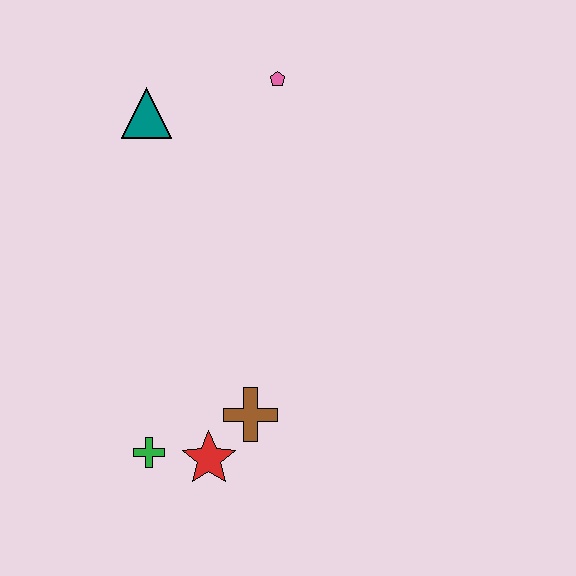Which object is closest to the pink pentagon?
The teal triangle is closest to the pink pentagon.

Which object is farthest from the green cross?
The pink pentagon is farthest from the green cross.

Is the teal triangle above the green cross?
Yes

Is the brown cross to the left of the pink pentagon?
Yes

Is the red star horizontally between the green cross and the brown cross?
Yes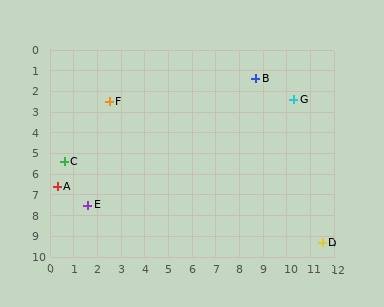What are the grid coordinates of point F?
Point F is at approximately (2.5, 2.5).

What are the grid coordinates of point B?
Point B is at approximately (8.7, 1.4).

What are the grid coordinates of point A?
Point A is at approximately (0.3, 6.6).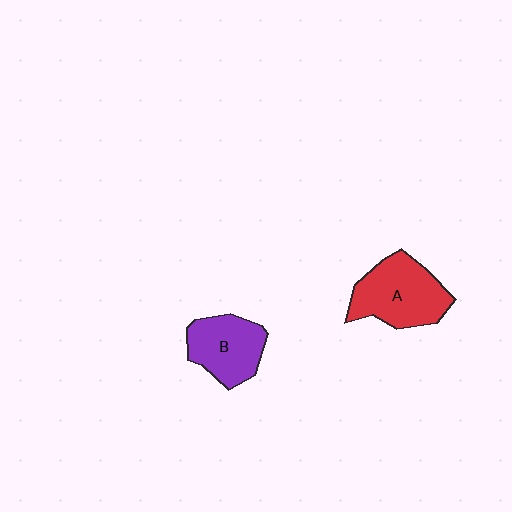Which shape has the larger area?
Shape A (red).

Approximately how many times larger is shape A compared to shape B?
Approximately 1.3 times.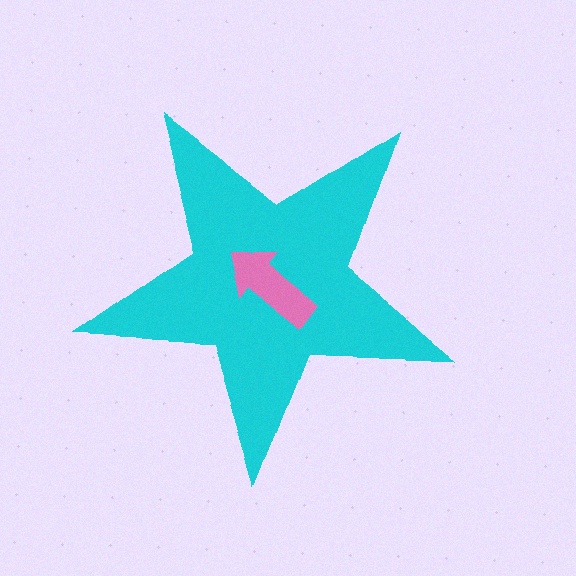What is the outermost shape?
The cyan star.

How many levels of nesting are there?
2.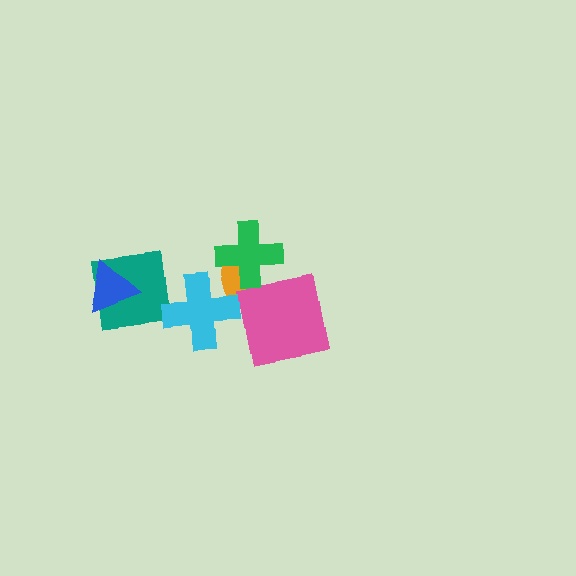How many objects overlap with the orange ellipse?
3 objects overlap with the orange ellipse.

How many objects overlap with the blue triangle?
1 object overlaps with the blue triangle.